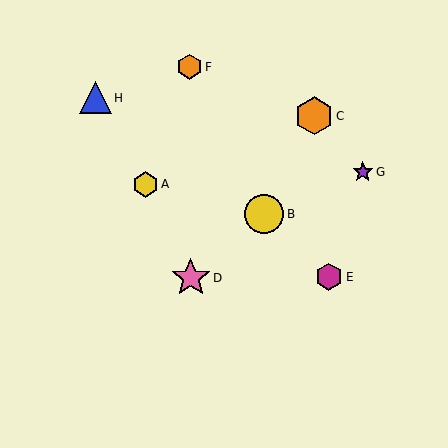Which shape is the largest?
The yellow circle (labeled B) is the largest.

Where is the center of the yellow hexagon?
The center of the yellow hexagon is at (145, 184).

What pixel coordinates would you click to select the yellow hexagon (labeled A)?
Click at (145, 184) to select the yellow hexagon A.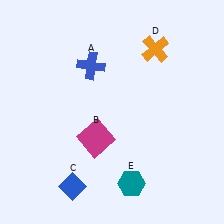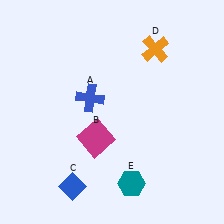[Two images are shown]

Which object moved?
The blue cross (A) moved down.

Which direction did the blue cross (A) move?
The blue cross (A) moved down.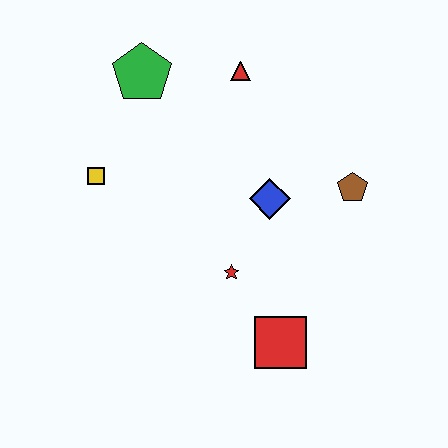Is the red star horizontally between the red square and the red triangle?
No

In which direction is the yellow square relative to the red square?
The yellow square is to the left of the red square.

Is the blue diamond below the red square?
No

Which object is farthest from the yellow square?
The brown pentagon is farthest from the yellow square.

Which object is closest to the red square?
The red star is closest to the red square.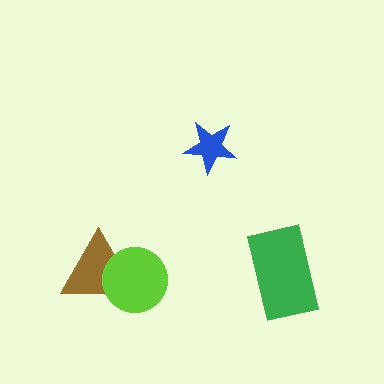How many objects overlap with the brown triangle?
1 object overlaps with the brown triangle.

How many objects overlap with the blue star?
0 objects overlap with the blue star.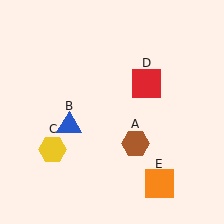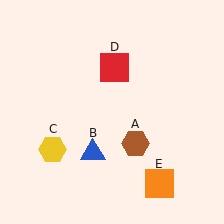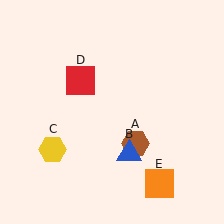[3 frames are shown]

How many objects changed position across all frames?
2 objects changed position: blue triangle (object B), red square (object D).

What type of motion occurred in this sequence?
The blue triangle (object B), red square (object D) rotated counterclockwise around the center of the scene.